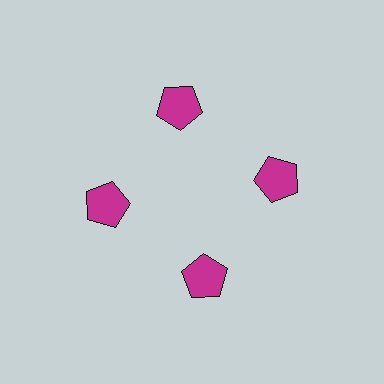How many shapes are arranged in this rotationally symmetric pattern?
There are 4 shapes, arranged in 4 groups of 1.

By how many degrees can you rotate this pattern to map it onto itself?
The pattern maps onto itself every 90 degrees of rotation.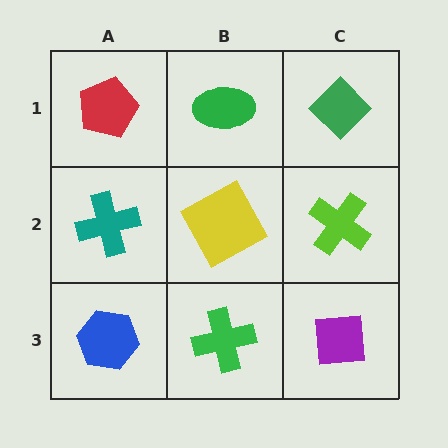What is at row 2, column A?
A teal cross.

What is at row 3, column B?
A green cross.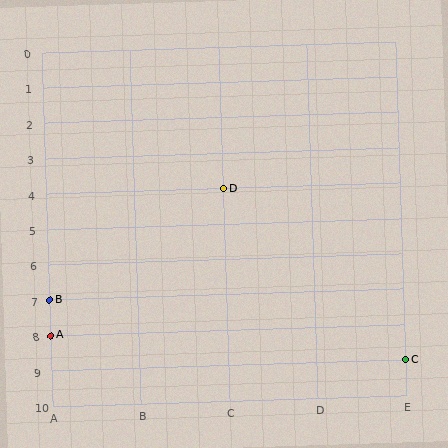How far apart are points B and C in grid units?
Points B and C are 4 columns and 2 rows apart (about 4.5 grid units diagonally).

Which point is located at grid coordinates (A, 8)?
Point A is at (A, 8).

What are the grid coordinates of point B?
Point B is at grid coordinates (A, 7).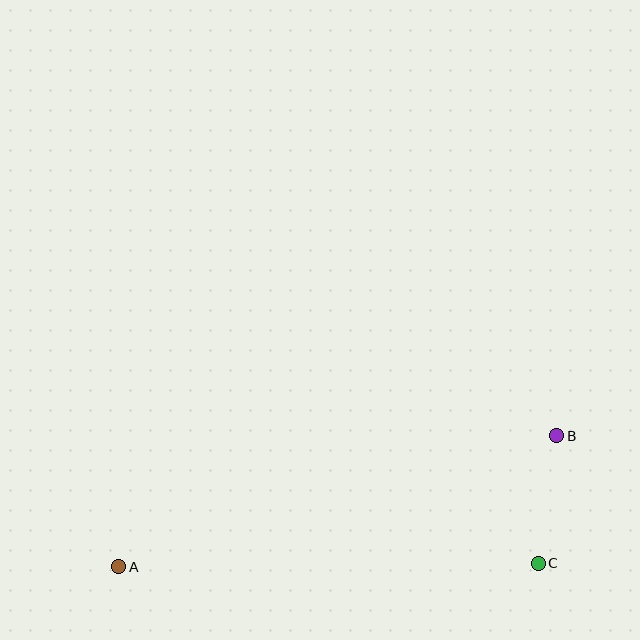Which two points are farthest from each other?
Points A and B are farthest from each other.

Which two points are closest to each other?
Points B and C are closest to each other.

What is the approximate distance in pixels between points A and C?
The distance between A and C is approximately 420 pixels.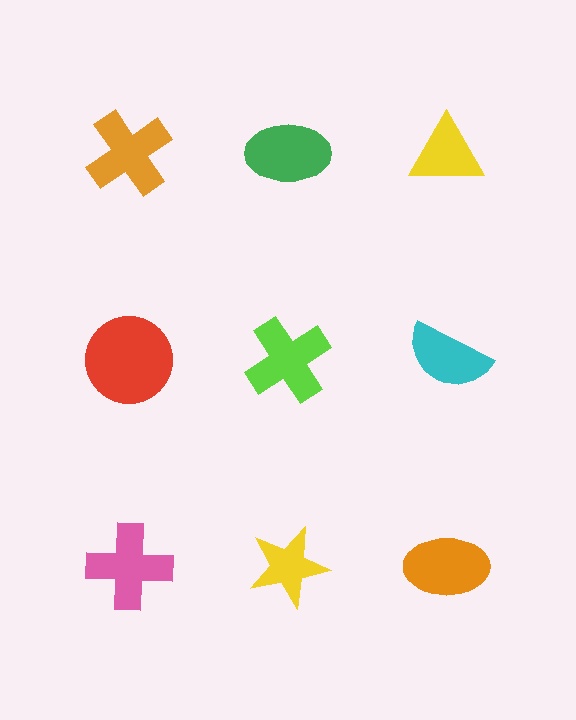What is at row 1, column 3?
A yellow triangle.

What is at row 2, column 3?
A cyan semicircle.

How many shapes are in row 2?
3 shapes.